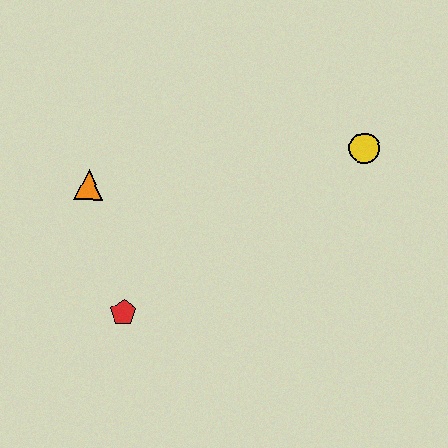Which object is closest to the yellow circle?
The orange triangle is closest to the yellow circle.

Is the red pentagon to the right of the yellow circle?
No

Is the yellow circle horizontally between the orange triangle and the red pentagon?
No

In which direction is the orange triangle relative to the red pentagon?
The orange triangle is above the red pentagon.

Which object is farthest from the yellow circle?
The red pentagon is farthest from the yellow circle.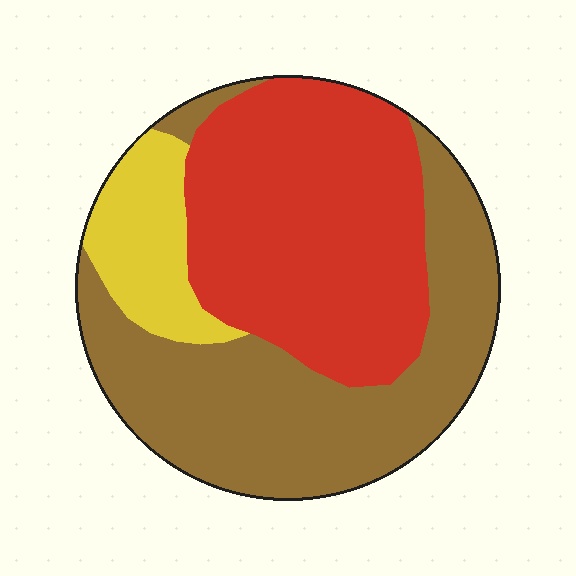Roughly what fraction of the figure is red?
Red covers 43% of the figure.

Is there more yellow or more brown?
Brown.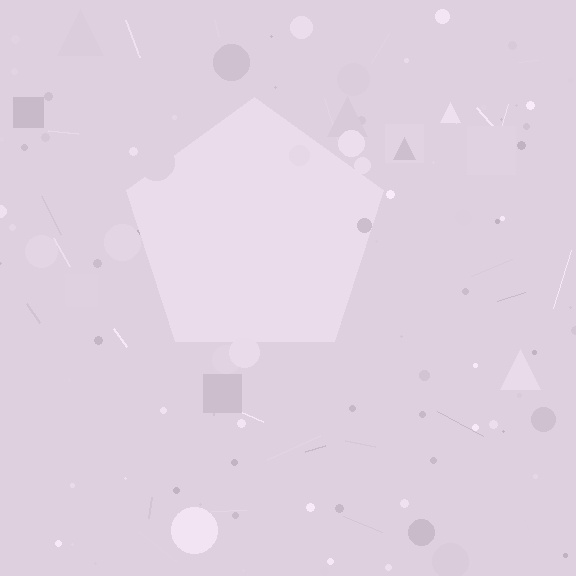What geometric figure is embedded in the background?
A pentagon is embedded in the background.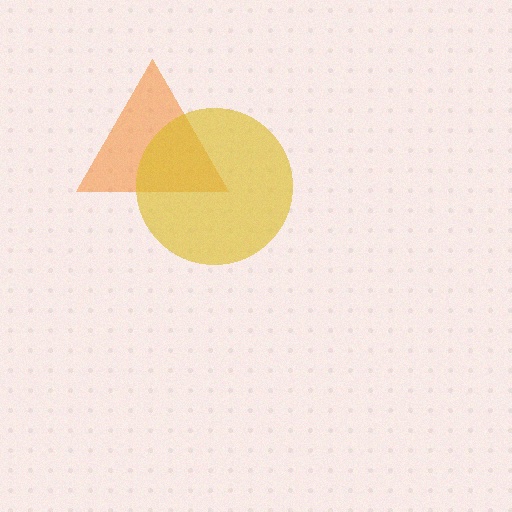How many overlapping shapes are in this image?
There are 2 overlapping shapes in the image.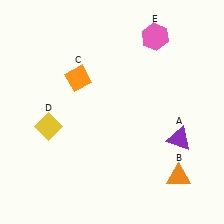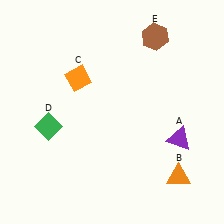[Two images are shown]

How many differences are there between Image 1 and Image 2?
There are 2 differences between the two images.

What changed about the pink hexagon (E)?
In Image 1, E is pink. In Image 2, it changed to brown.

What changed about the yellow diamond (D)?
In Image 1, D is yellow. In Image 2, it changed to green.